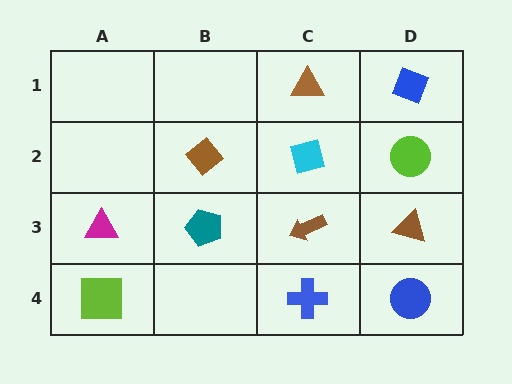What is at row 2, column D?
A lime circle.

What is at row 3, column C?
A brown arrow.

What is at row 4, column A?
A lime square.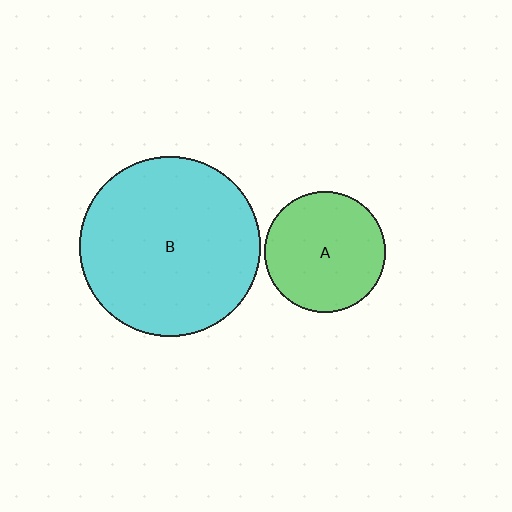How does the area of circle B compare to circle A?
Approximately 2.2 times.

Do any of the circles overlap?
No, none of the circles overlap.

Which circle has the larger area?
Circle B (cyan).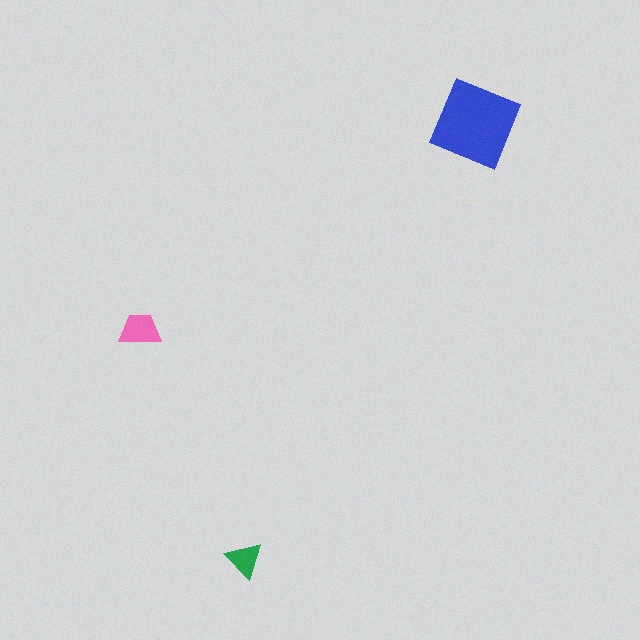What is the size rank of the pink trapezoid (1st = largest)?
2nd.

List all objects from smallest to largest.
The green triangle, the pink trapezoid, the blue square.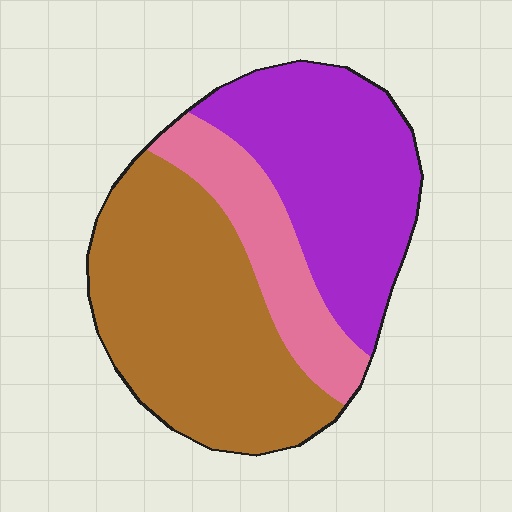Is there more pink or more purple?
Purple.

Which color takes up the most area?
Brown, at roughly 45%.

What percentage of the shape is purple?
Purple covers 36% of the shape.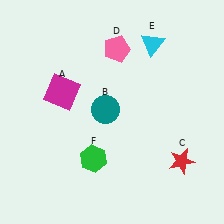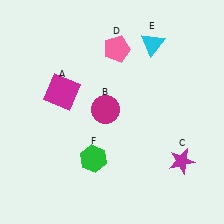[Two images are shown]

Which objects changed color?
B changed from teal to magenta. C changed from red to magenta.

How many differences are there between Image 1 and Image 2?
There are 2 differences between the two images.